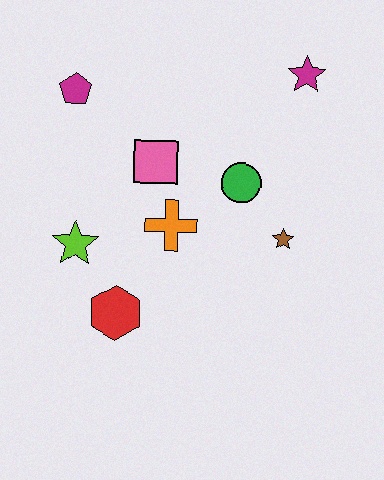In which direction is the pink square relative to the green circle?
The pink square is to the left of the green circle.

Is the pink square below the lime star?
No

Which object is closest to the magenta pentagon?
The pink square is closest to the magenta pentagon.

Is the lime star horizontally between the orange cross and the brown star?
No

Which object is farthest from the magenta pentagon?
The brown star is farthest from the magenta pentagon.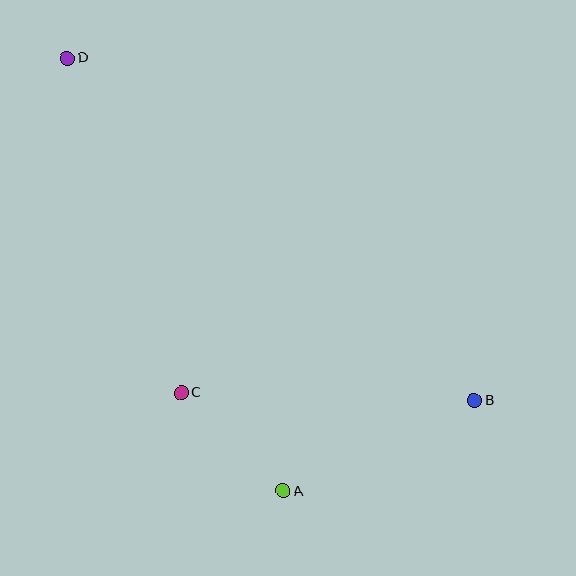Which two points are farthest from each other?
Points B and D are farthest from each other.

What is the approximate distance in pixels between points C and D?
The distance between C and D is approximately 354 pixels.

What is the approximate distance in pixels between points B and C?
The distance between B and C is approximately 293 pixels.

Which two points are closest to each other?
Points A and C are closest to each other.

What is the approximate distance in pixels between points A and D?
The distance between A and D is approximately 484 pixels.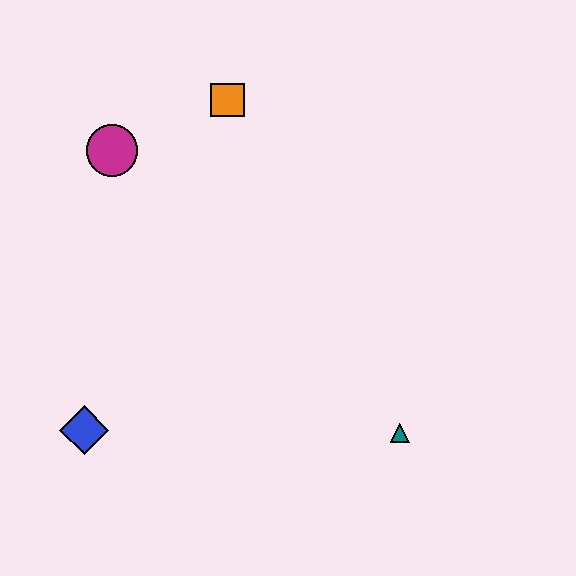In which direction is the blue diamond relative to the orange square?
The blue diamond is below the orange square.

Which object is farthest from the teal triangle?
The magenta circle is farthest from the teal triangle.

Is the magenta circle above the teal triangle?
Yes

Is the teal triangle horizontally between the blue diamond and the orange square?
No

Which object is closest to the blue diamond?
The magenta circle is closest to the blue diamond.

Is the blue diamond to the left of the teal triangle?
Yes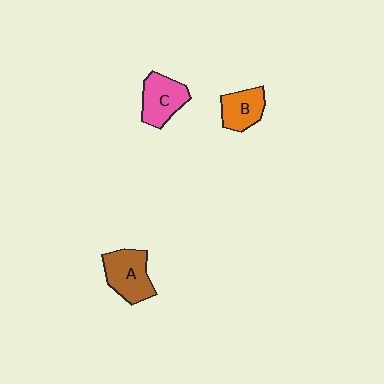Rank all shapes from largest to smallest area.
From largest to smallest: A (brown), C (pink), B (orange).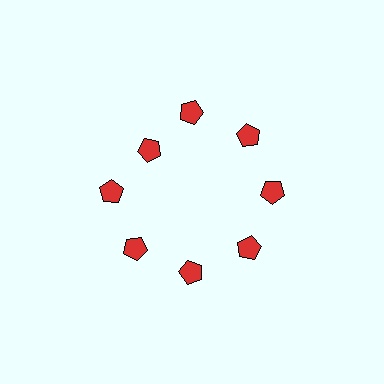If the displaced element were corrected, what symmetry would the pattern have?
It would have 8-fold rotational symmetry — the pattern would map onto itself every 45 degrees.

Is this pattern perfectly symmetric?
No. The 8 red pentagons are arranged in a ring, but one element near the 10 o'clock position is pulled inward toward the center, breaking the 8-fold rotational symmetry.